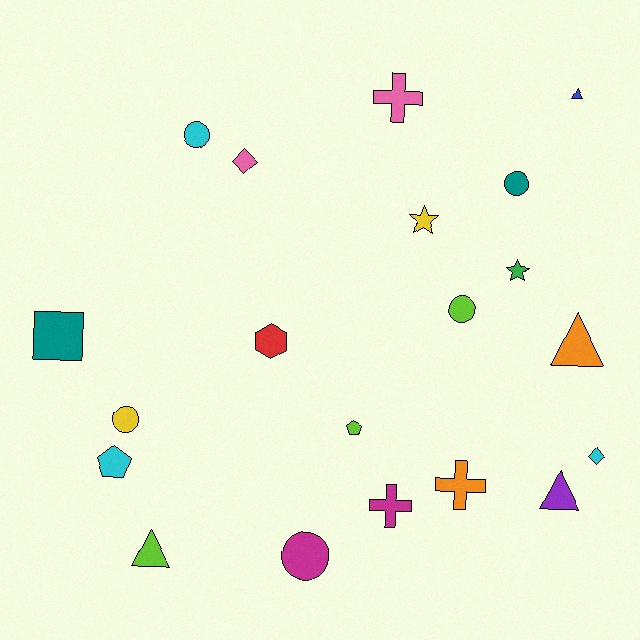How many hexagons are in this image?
There is 1 hexagon.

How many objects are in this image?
There are 20 objects.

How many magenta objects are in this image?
There are 2 magenta objects.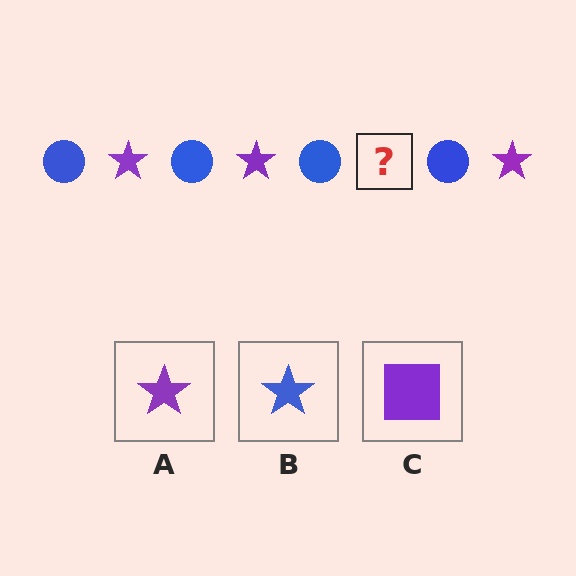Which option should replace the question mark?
Option A.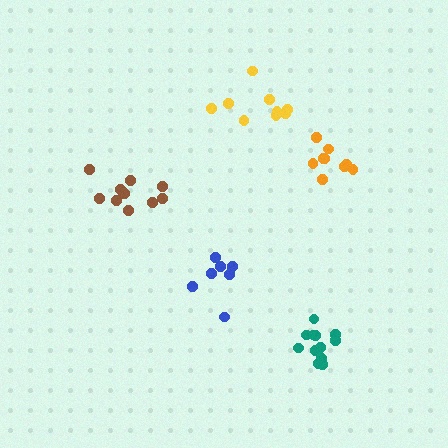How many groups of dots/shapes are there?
There are 5 groups.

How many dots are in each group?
Group 1: 9 dots, Group 2: 9 dots, Group 3: 7 dots, Group 4: 12 dots, Group 5: 10 dots (47 total).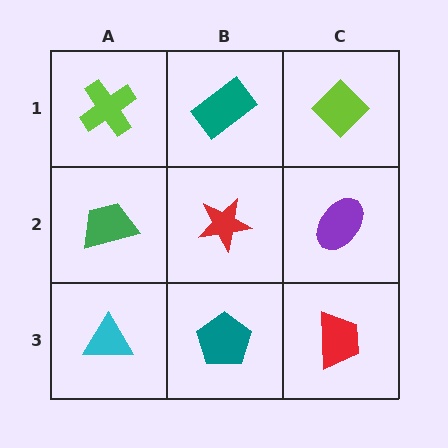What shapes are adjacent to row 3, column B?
A red star (row 2, column B), a cyan triangle (row 3, column A), a red trapezoid (row 3, column C).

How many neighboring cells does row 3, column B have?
3.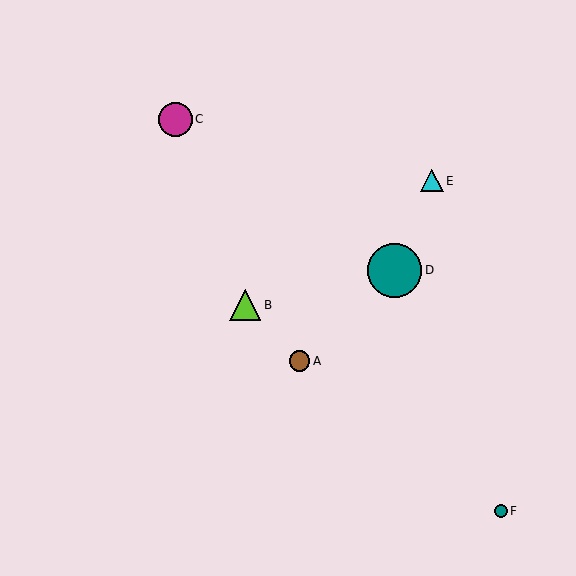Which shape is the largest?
The teal circle (labeled D) is the largest.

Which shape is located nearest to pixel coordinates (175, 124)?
The magenta circle (labeled C) at (176, 119) is nearest to that location.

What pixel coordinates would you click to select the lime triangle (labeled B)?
Click at (245, 305) to select the lime triangle B.